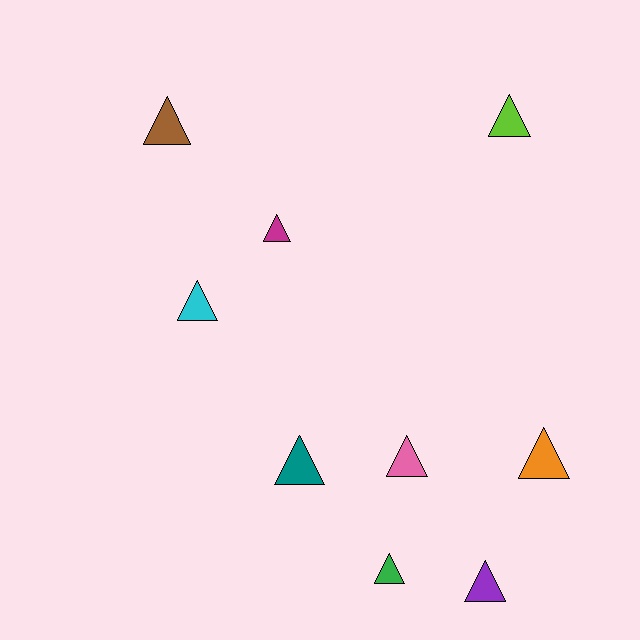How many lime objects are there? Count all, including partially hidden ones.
There is 1 lime object.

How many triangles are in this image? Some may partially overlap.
There are 9 triangles.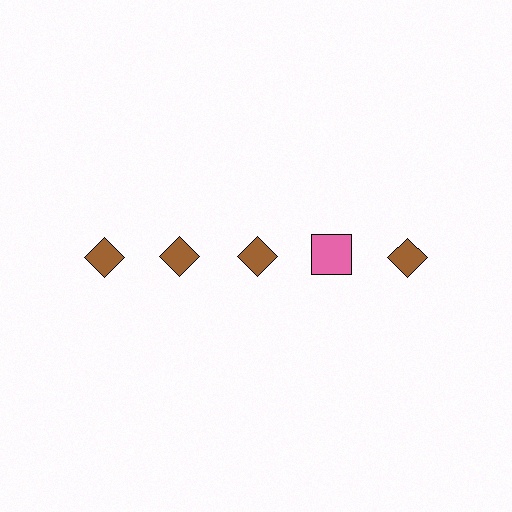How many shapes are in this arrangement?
There are 5 shapes arranged in a grid pattern.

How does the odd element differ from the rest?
It differs in both color (pink instead of brown) and shape (square instead of diamond).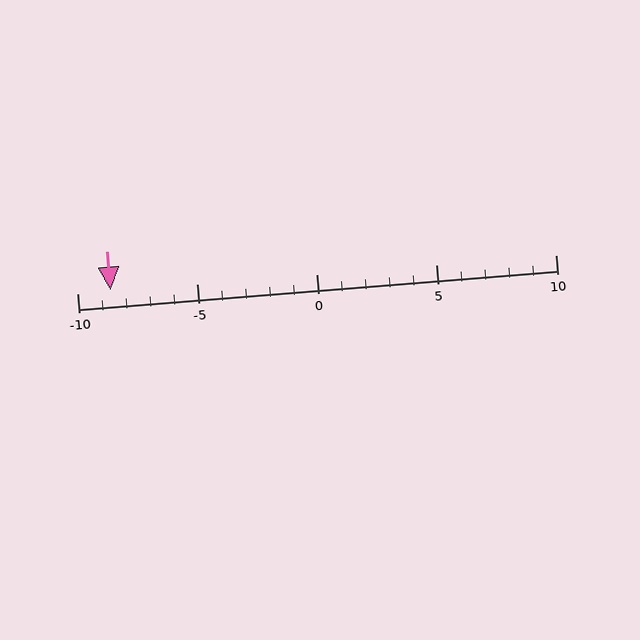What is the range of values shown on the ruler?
The ruler shows values from -10 to 10.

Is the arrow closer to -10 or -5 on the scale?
The arrow is closer to -10.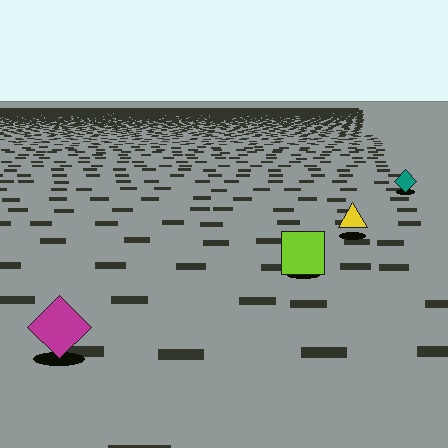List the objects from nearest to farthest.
From nearest to farthest: the magenta diamond, the lime square, the yellow triangle, the teal diamond.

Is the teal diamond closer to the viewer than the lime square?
No. The lime square is closer — you can tell from the texture gradient: the ground texture is coarser near it.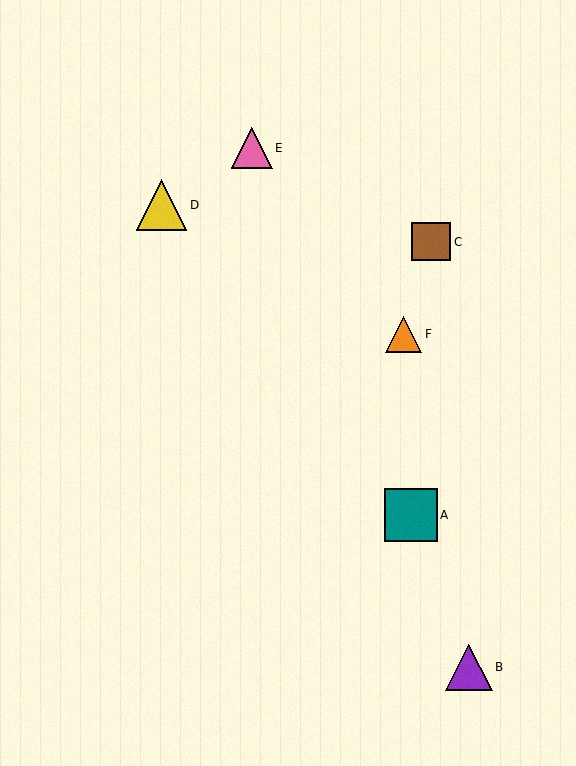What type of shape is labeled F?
Shape F is an orange triangle.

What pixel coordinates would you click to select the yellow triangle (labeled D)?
Click at (161, 205) to select the yellow triangle D.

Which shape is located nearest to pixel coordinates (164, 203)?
The yellow triangle (labeled D) at (161, 205) is nearest to that location.